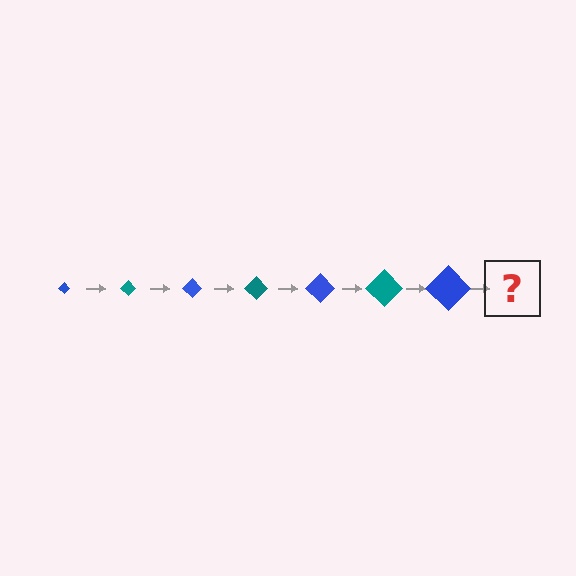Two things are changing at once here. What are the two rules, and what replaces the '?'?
The two rules are that the diamond grows larger each step and the color cycles through blue and teal. The '?' should be a teal diamond, larger than the previous one.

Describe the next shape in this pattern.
It should be a teal diamond, larger than the previous one.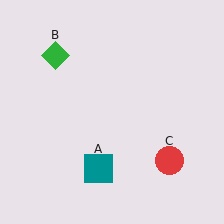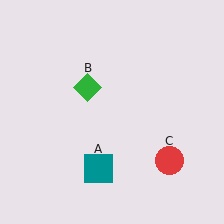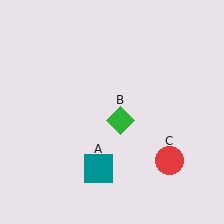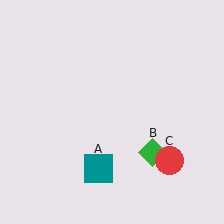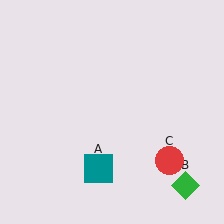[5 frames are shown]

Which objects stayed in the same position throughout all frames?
Teal square (object A) and red circle (object C) remained stationary.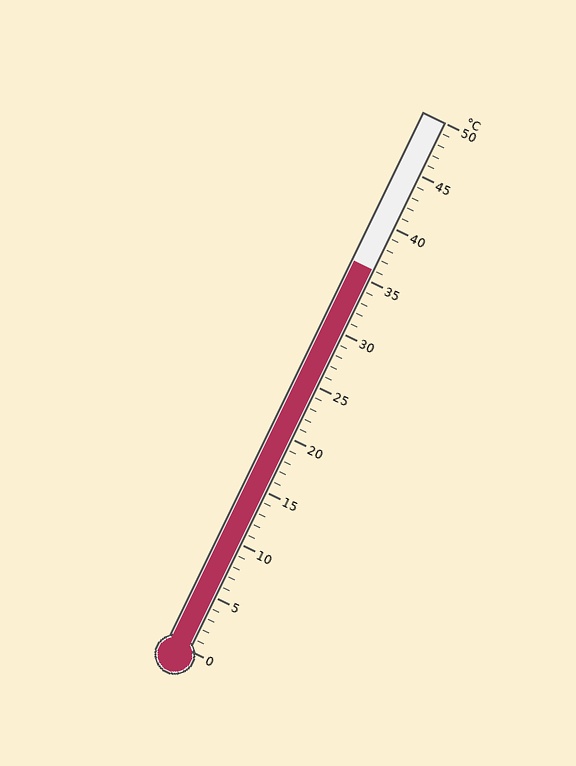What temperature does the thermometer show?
The thermometer shows approximately 36°C.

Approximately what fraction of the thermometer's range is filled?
The thermometer is filled to approximately 70% of its range.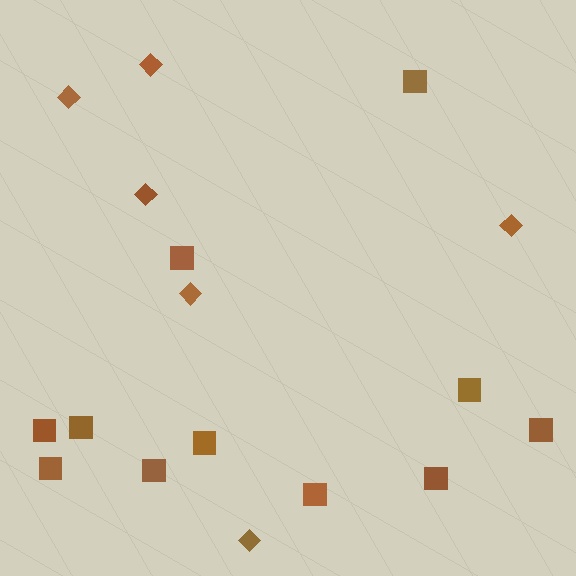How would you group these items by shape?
There are 2 groups: one group of diamonds (6) and one group of squares (11).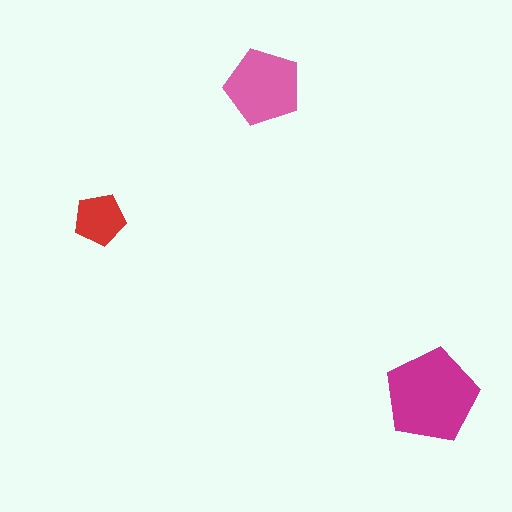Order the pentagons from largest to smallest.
the magenta one, the pink one, the red one.